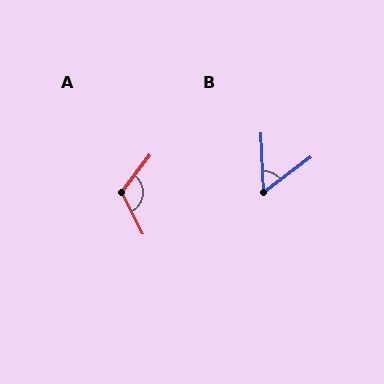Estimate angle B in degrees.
Approximately 56 degrees.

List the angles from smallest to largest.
B (56°), A (116°).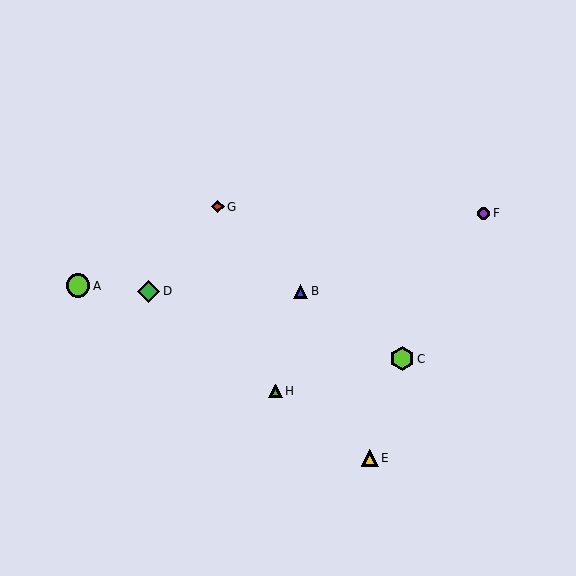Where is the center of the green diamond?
The center of the green diamond is at (149, 291).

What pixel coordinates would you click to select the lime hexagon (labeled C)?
Click at (402, 359) to select the lime hexagon C.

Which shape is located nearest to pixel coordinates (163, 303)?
The green diamond (labeled D) at (149, 291) is nearest to that location.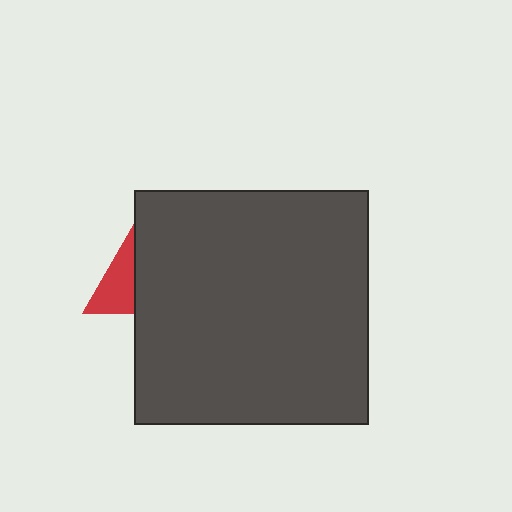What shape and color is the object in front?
The object in front is a dark gray square.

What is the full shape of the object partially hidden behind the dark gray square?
The partially hidden object is a red triangle.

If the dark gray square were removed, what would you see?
You would see the complete red triangle.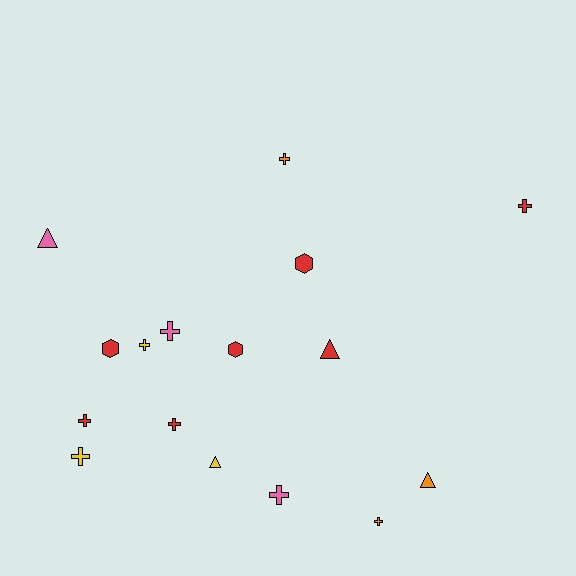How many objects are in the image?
There are 16 objects.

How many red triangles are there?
There is 1 red triangle.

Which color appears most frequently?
Red, with 7 objects.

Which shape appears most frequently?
Cross, with 9 objects.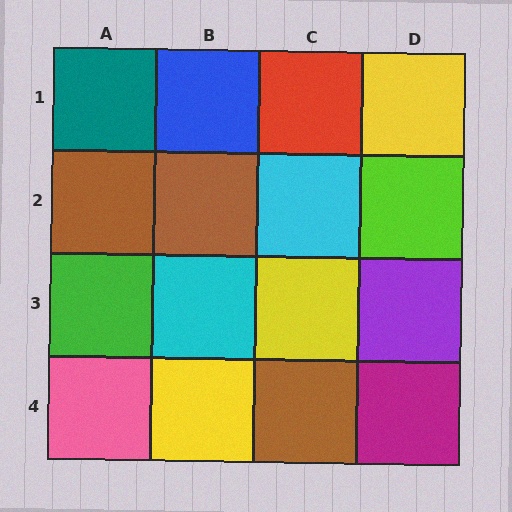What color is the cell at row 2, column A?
Brown.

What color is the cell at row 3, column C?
Yellow.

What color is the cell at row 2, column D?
Lime.